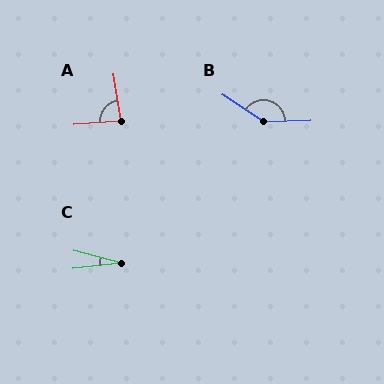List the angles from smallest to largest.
C (21°), A (85°), B (145°).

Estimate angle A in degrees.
Approximately 85 degrees.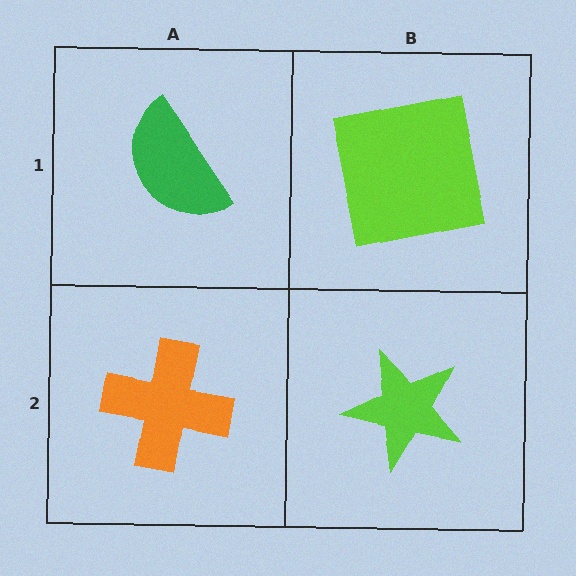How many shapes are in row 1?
2 shapes.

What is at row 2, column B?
A lime star.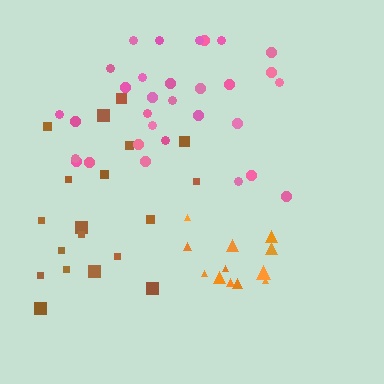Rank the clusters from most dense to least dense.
orange, pink, brown.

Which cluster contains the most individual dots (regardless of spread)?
Pink (31).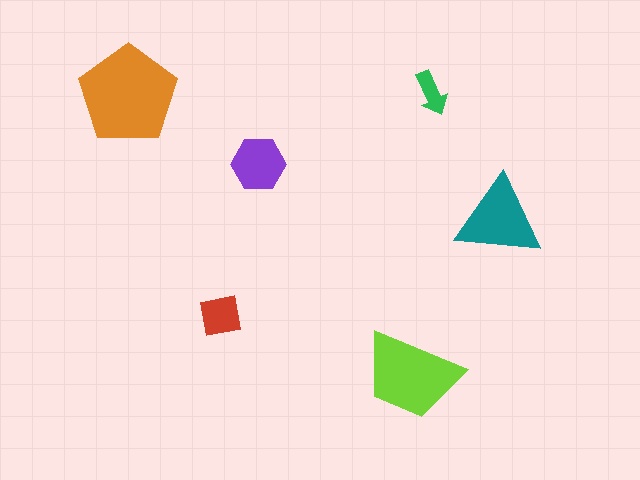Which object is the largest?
The orange pentagon.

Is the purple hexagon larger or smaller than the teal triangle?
Smaller.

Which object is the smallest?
The green arrow.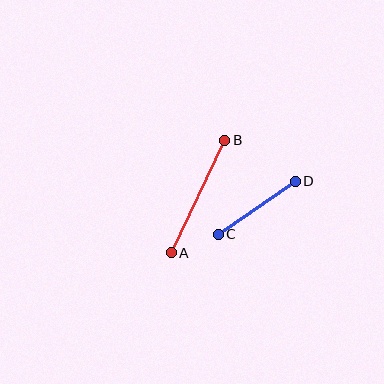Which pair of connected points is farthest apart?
Points A and B are farthest apart.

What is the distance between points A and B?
The distance is approximately 125 pixels.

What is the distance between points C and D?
The distance is approximately 93 pixels.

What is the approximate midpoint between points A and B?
The midpoint is at approximately (198, 197) pixels.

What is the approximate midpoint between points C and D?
The midpoint is at approximately (257, 208) pixels.